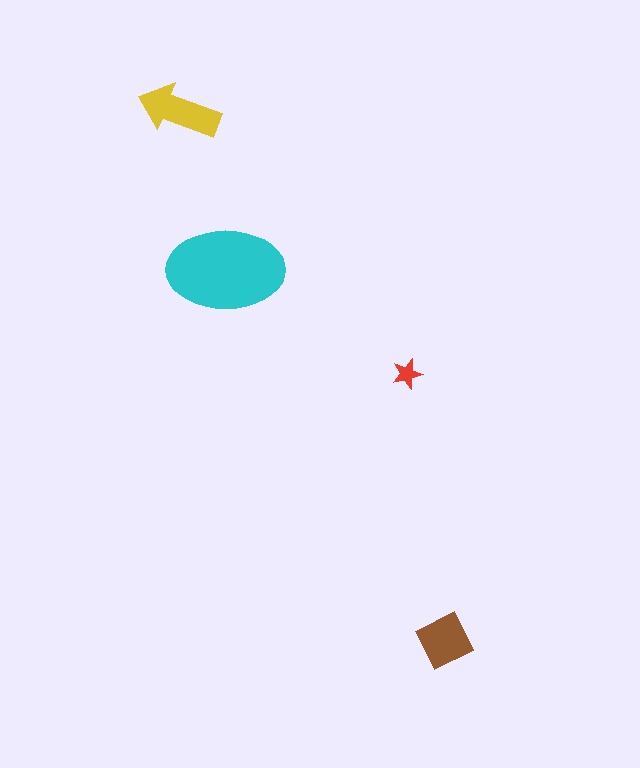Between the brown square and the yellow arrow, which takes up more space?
The yellow arrow.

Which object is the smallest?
The red star.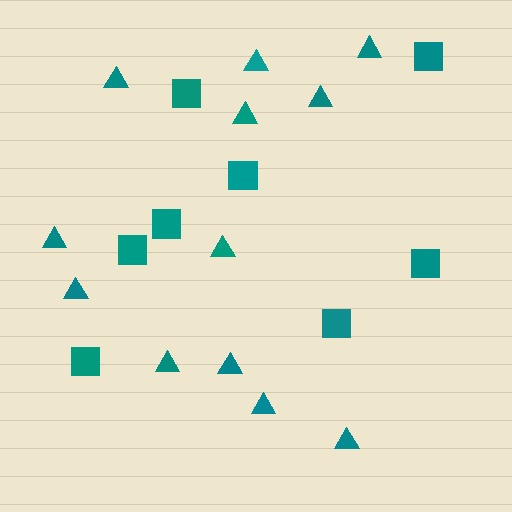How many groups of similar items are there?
There are 2 groups: one group of squares (8) and one group of triangles (12).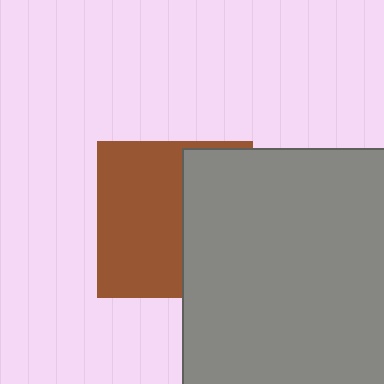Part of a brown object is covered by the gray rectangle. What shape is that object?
It is a square.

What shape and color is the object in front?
The object in front is a gray rectangle.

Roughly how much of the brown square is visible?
About half of it is visible (roughly 56%).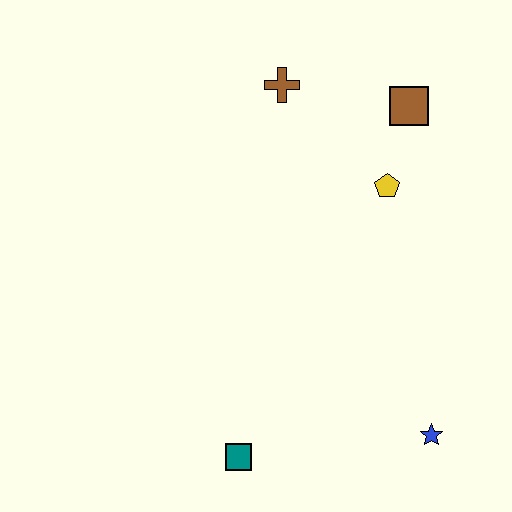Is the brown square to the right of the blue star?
No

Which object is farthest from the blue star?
The brown cross is farthest from the blue star.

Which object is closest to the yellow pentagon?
The brown square is closest to the yellow pentagon.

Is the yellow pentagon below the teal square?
No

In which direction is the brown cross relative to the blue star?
The brown cross is above the blue star.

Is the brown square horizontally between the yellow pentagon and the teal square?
No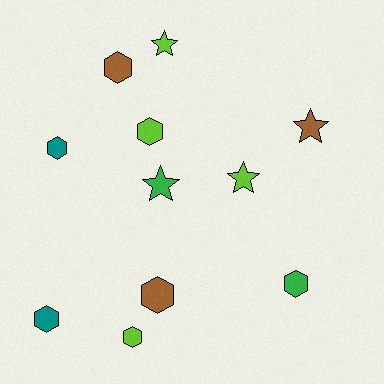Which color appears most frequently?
Lime, with 4 objects.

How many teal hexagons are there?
There are 2 teal hexagons.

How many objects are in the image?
There are 11 objects.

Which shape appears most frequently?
Hexagon, with 7 objects.